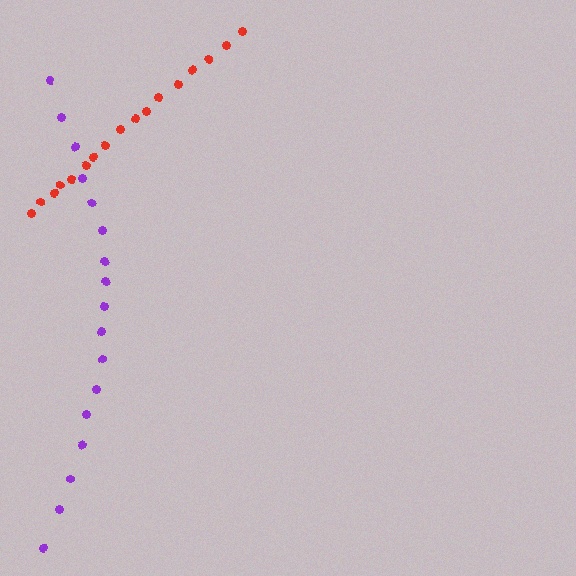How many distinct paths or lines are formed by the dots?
There are 2 distinct paths.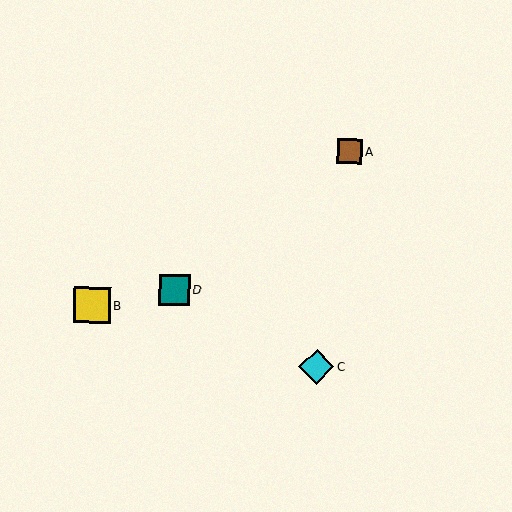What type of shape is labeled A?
Shape A is a brown square.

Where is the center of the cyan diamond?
The center of the cyan diamond is at (317, 367).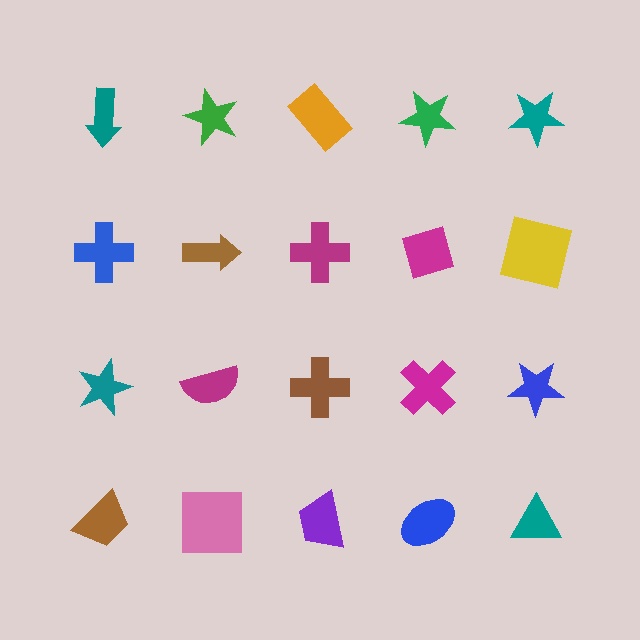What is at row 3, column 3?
A brown cross.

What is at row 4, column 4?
A blue ellipse.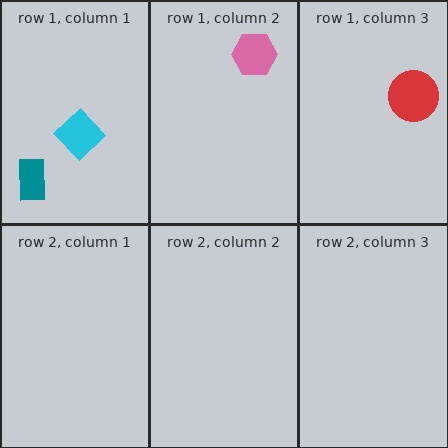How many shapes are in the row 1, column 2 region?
1.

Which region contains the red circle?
The row 1, column 3 region.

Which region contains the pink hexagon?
The row 1, column 2 region.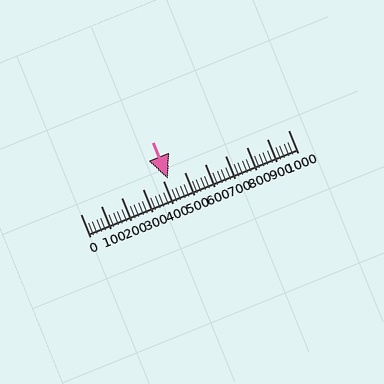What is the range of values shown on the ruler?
The ruler shows values from 0 to 1000.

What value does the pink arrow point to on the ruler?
The pink arrow points to approximately 420.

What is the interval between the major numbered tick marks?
The major tick marks are spaced 100 units apart.